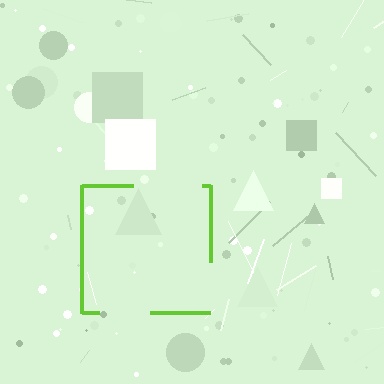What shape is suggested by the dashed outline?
The dashed outline suggests a square.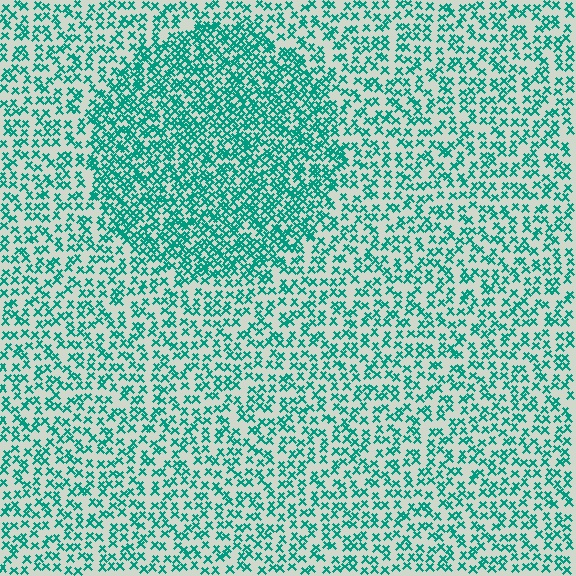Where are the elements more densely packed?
The elements are more densely packed inside the circle boundary.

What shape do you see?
I see a circle.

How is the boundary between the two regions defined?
The boundary is defined by a change in element density (approximately 1.9x ratio). All elements are the same color, size, and shape.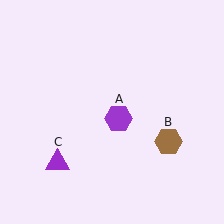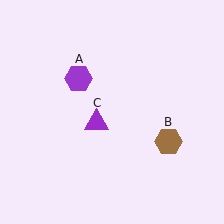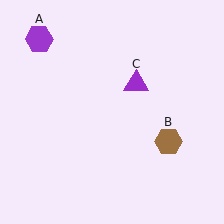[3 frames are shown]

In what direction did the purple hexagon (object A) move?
The purple hexagon (object A) moved up and to the left.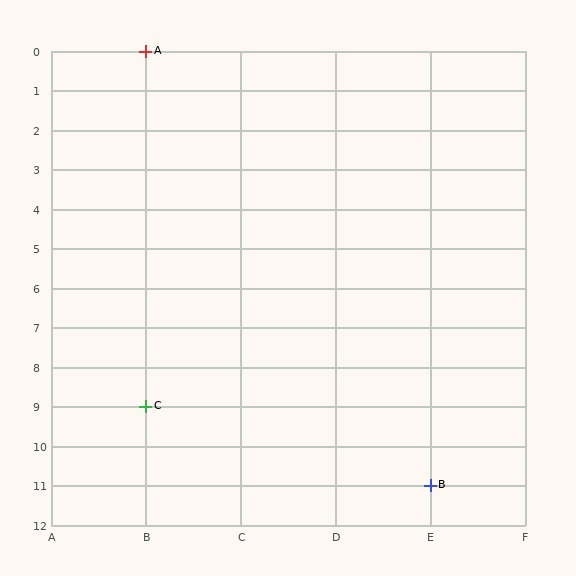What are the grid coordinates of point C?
Point C is at grid coordinates (B, 9).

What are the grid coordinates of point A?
Point A is at grid coordinates (B, 0).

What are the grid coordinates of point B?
Point B is at grid coordinates (E, 11).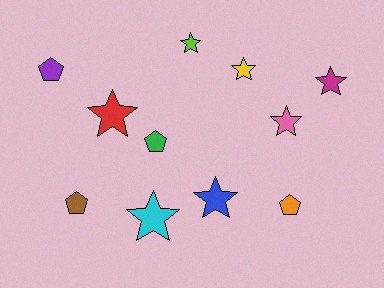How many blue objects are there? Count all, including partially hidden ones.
There is 1 blue object.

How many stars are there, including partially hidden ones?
There are 7 stars.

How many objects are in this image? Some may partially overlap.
There are 11 objects.